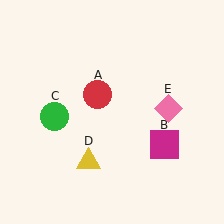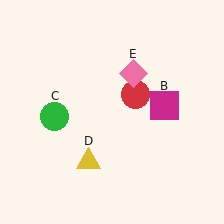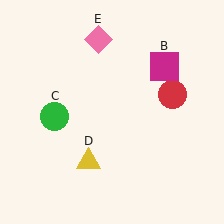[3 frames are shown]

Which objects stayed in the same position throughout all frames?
Green circle (object C) and yellow triangle (object D) remained stationary.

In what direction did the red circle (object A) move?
The red circle (object A) moved right.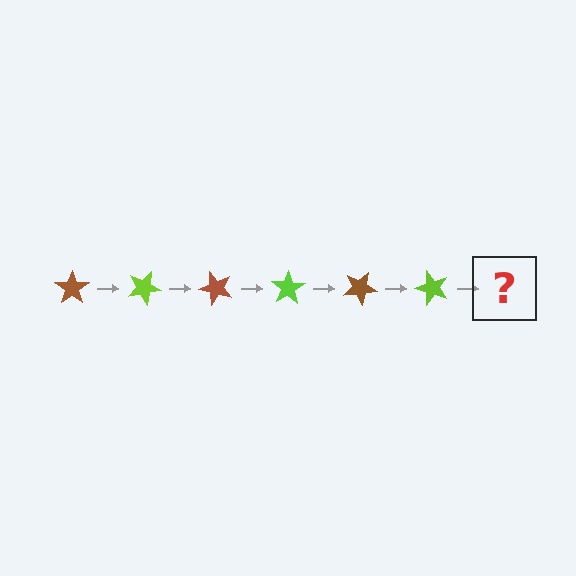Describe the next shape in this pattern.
It should be a brown star, rotated 150 degrees from the start.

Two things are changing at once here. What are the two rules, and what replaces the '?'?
The two rules are that it rotates 25 degrees each step and the color cycles through brown and lime. The '?' should be a brown star, rotated 150 degrees from the start.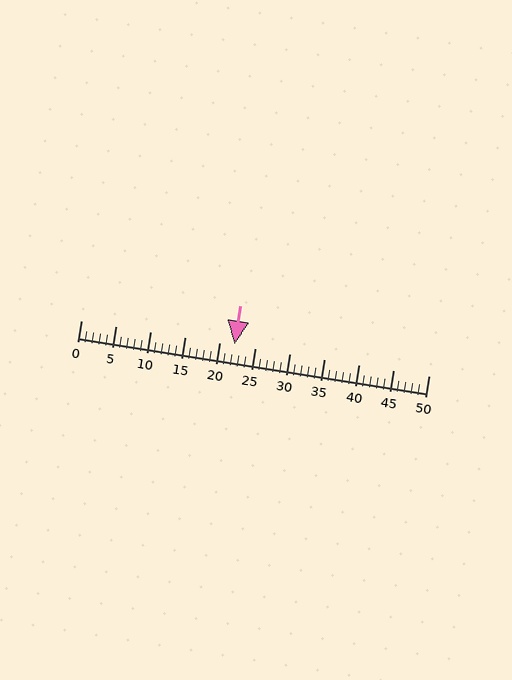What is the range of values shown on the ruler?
The ruler shows values from 0 to 50.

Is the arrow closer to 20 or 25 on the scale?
The arrow is closer to 20.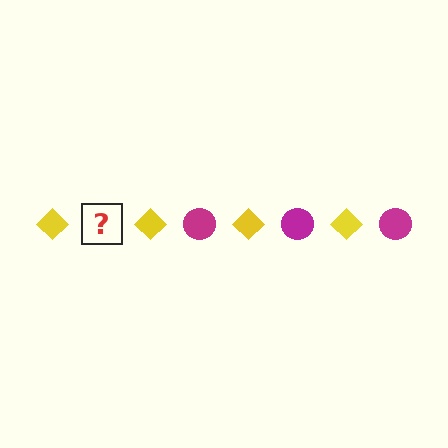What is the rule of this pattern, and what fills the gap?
The rule is that the pattern alternates between yellow diamond and magenta circle. The gap should be filled with a magenta circle.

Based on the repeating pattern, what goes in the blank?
The blank should be a magenta circle.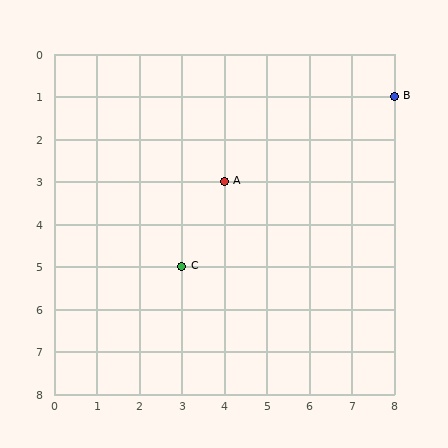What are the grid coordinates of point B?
Point B is at grid coordinates (8, 1).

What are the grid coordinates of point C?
Point C is at grid coordinates (3, 5).